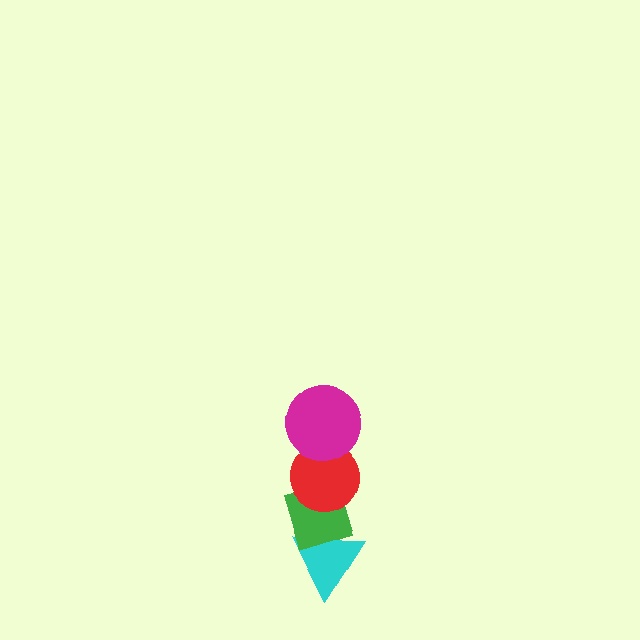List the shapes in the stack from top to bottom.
From top to bottom: the magenta circle, the red circle, the green diamond, the cyan triangle.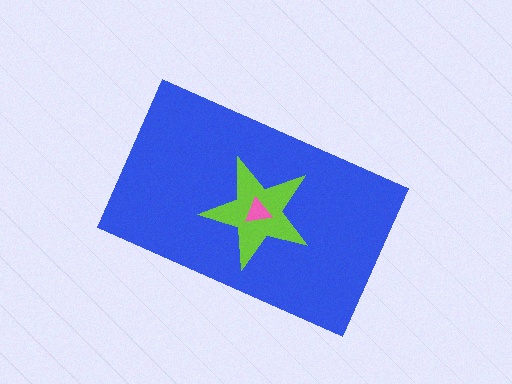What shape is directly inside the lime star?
The pink triangle.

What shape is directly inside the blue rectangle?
The lime star.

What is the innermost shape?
The pink triangle.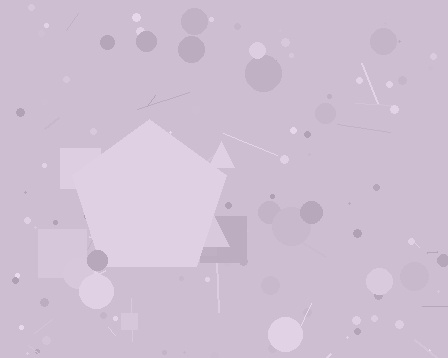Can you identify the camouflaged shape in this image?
The camouflaged shape is a pentagon.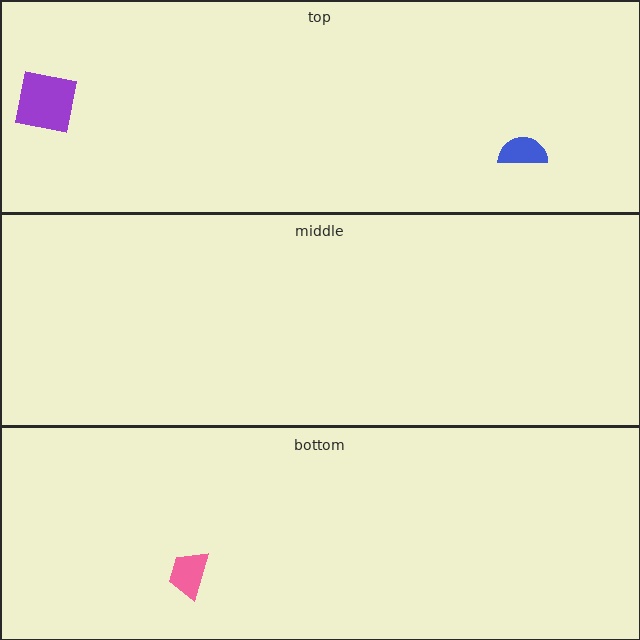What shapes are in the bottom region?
The pink trapezoid.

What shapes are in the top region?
The purple square, the blue semicircle.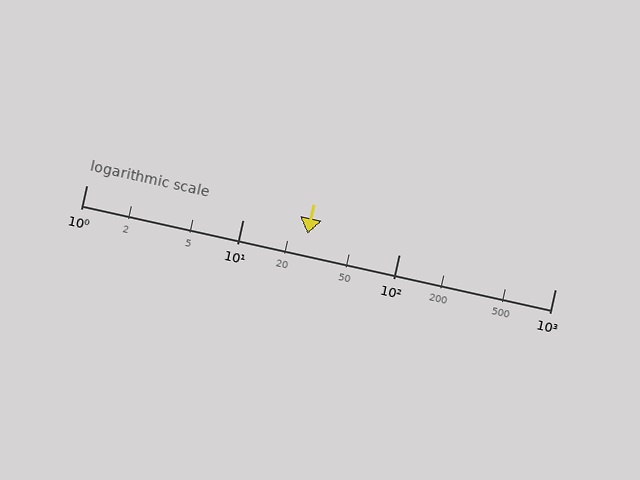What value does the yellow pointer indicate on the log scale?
The pointer indicates approximately 26.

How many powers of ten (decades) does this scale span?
The scale spans 3 decades, from 1 to 1000.